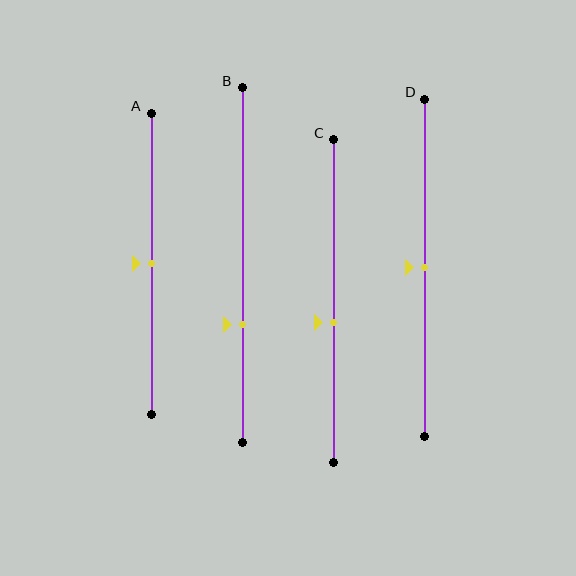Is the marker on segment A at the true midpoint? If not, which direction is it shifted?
Yes, the marker on segment A is at the true midpoint.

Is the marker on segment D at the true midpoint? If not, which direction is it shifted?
Yes, the marker on segment D is at the true midpoint.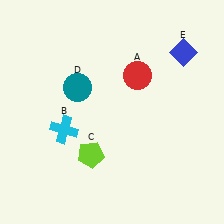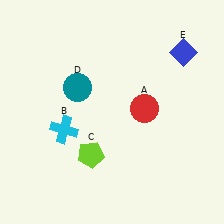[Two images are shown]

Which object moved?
The red circle (A) moved down.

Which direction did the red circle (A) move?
The red circle (A) moved down.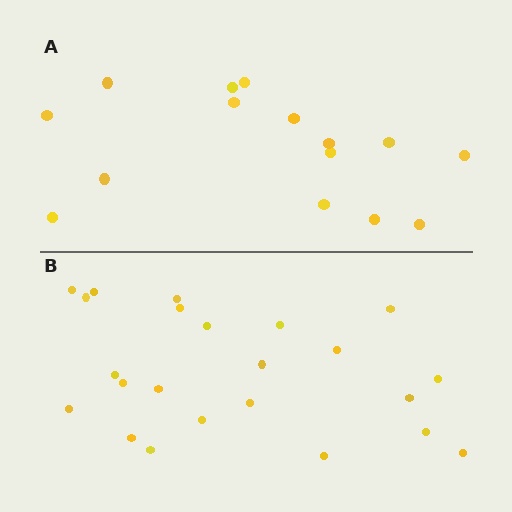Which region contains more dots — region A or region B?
Region B (the bottom region) has more dots.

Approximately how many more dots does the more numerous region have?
Region B has roughly 8 or so more dots than region A.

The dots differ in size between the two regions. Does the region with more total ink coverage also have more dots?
No. Region A has more total ink coverage because its dots are larger, but region B actually contains more individual dots. Total area can be misleading — the number of items is what matters here.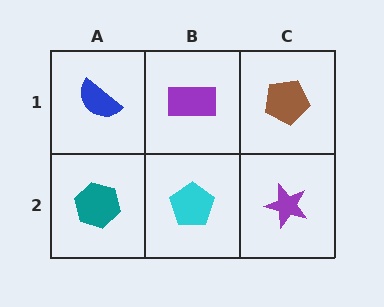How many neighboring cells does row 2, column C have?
2.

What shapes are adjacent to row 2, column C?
A brown pentagon (row 1, column C), a cyan pentagon (row 2, column B).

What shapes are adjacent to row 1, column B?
A cyan pentagon (row 2, column B), a blue semicircle (row 1, column A), a brown pentagon (row 1, column C).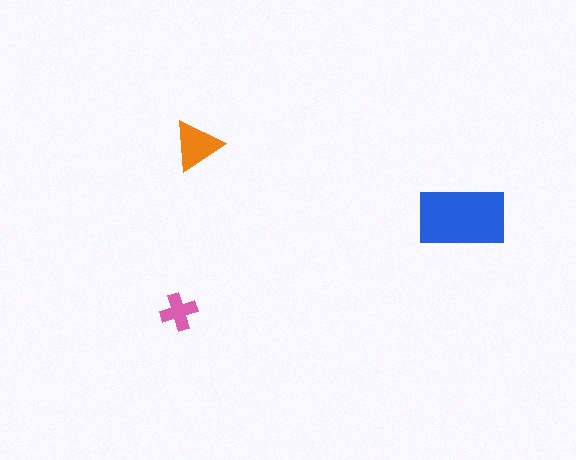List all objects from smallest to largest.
The pink cross, the orange triangle, the blue rectangle.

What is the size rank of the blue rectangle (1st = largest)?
1st.